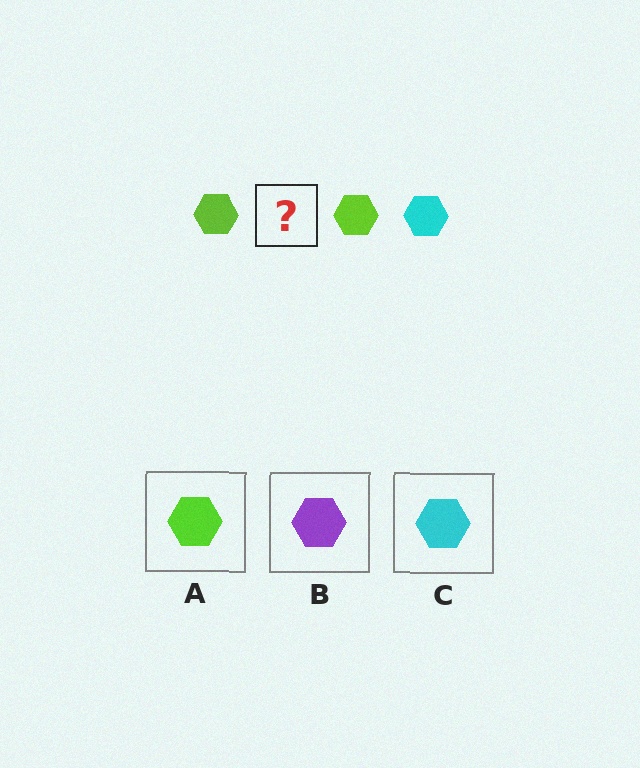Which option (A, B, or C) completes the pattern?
C.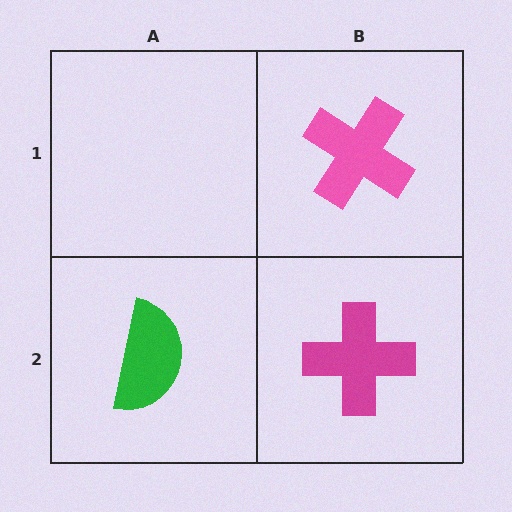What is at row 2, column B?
A magenta cross.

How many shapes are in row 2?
2 shapes.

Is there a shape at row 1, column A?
No, that cell is empty.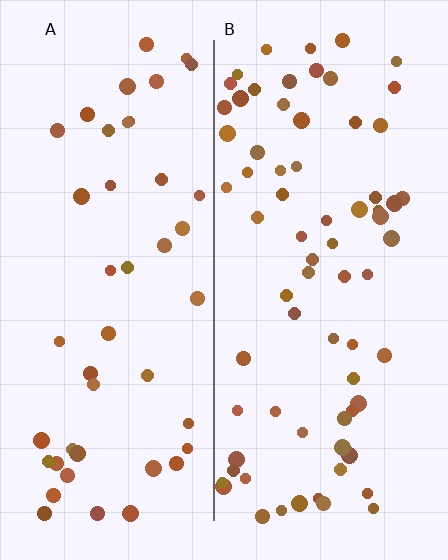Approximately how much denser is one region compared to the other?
Approximately 1.6× — region B over region A.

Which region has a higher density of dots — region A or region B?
B (the right).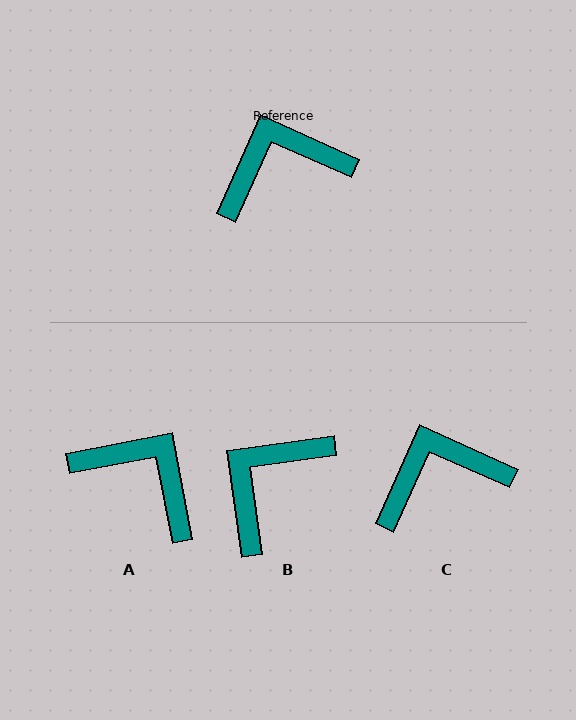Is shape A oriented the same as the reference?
No, it is off by about 55 degrees.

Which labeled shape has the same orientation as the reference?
C.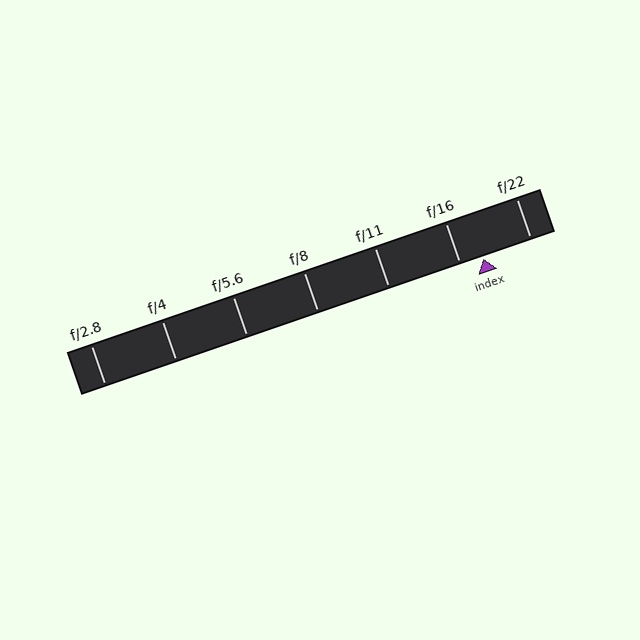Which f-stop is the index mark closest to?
The index mark is closest to f/16.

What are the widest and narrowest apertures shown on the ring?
The widest aperture shown is f/2.8 and the narrowest is f/22.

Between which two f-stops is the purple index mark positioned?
The index mark is between f/16 and f/22.